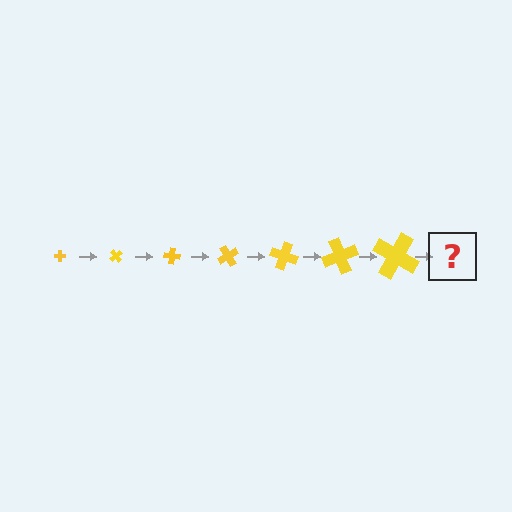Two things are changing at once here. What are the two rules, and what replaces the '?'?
The two rules are that the cross grows larger each step and it rotates 50 degrees each step. The '?' should be a cross, larger than the previous one and rotated 350 degrees from the start.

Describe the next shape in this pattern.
It should be a cross, larger than the previous one and rotated 350 degrees from the start.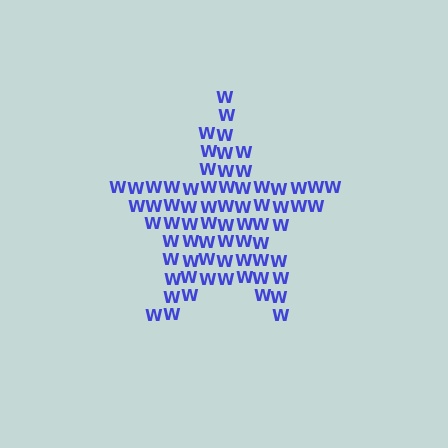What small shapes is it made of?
It is made of small letter W's.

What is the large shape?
The large shape is a star.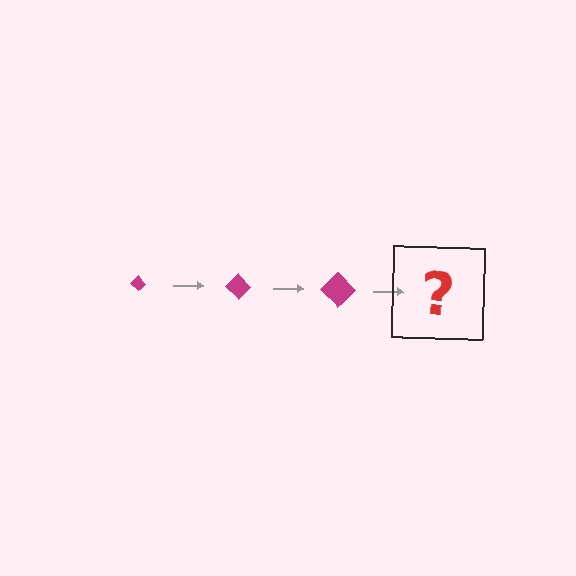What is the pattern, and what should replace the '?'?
The pattern is that the diamond gets progressively larger each step. The '?' should be a magenta diamond, larger than the previous one.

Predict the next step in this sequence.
The next step is a magenta diamond, larger than the previous one.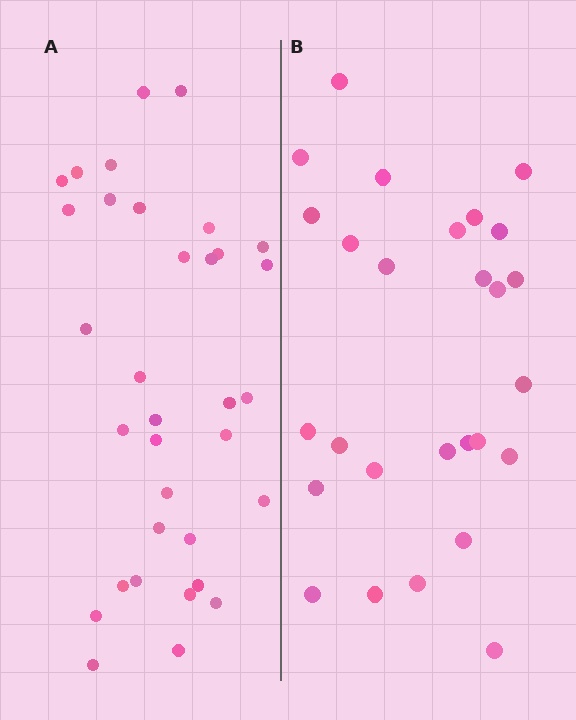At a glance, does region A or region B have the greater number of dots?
Region A (the left region) has more dots.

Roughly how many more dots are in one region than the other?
Region A has roughly 8 or so more dots than region B.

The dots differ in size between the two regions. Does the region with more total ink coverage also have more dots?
No. Region B has more total ink coverage because its dots are larger, but region A actually contains more individual dots. Total area can be misleading — the number of items is what matters here.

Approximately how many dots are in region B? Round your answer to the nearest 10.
About 30 dots. (The exact count is 27, which rounds to 30.)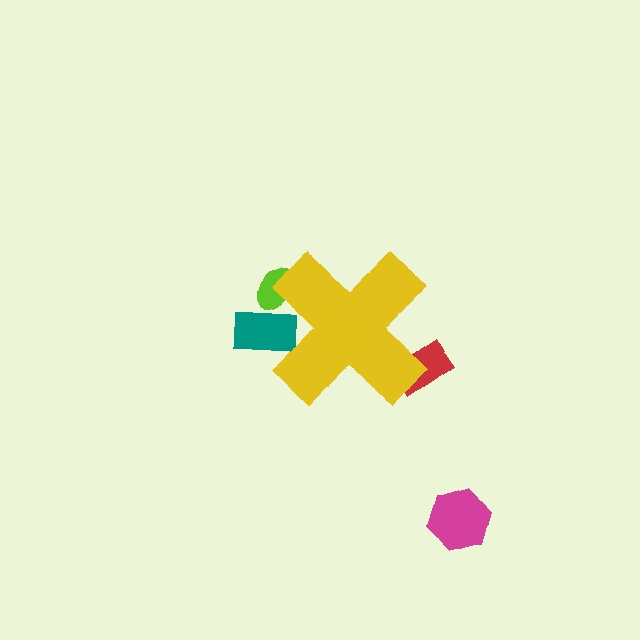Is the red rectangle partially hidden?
Yes, the red rectangle is partially hidden behind the yellow cross.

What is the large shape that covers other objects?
A yellow cross.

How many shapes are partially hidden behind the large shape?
3 shapes are partially hidden.